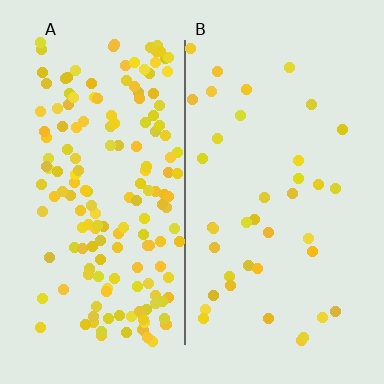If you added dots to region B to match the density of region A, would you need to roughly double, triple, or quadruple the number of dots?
Approximately quadruple.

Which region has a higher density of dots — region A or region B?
A (the left).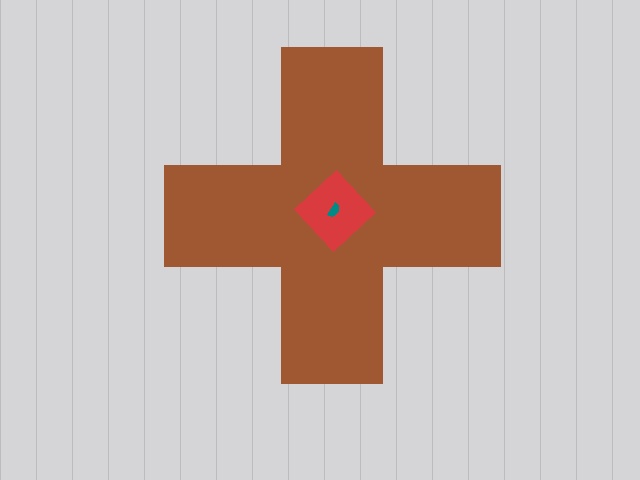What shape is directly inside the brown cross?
The red diamond.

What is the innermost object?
The teal semicircle.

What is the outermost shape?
The brown cross.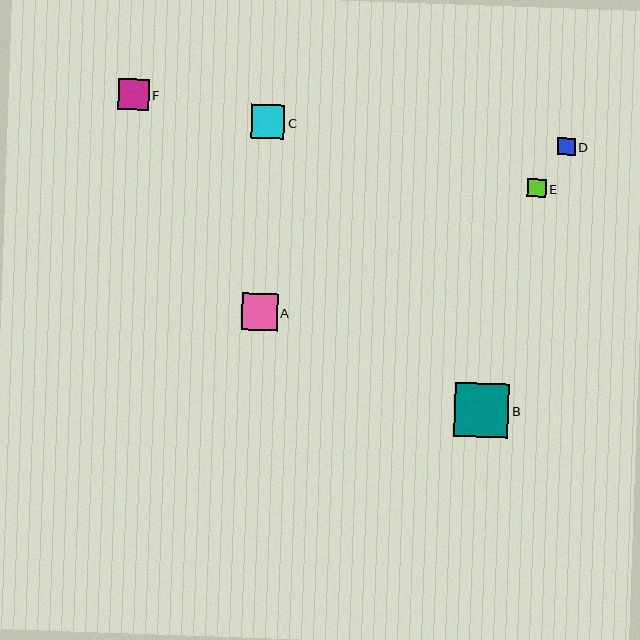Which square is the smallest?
Square D is the smallest with a size of approximately 17 pixels.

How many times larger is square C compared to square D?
Square C is approximately 2.0 times the size of square D.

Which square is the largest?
Square B is the largest with a size of approximately 54 pixels.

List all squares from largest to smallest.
From largest to smallest: B, A, C, F, E, D.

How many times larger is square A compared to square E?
Square A is approximately 2.0 times the size of square E.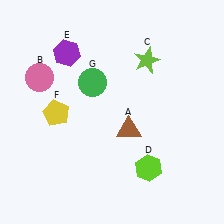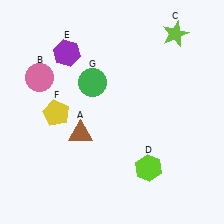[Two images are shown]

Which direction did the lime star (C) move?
The lime star (C) moved right.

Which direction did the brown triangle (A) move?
The brown triangle (A) moved left.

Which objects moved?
The objects that moved are: the brown triangle (A), the lime star (C).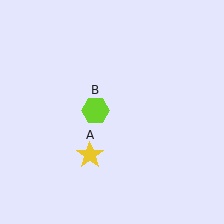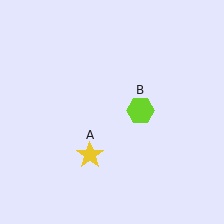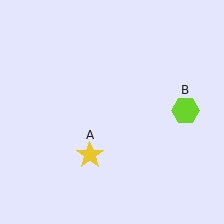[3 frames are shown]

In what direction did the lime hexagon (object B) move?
The lime hexagon (object B) moved right.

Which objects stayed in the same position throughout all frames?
Yellow star (object A) remained stationary.